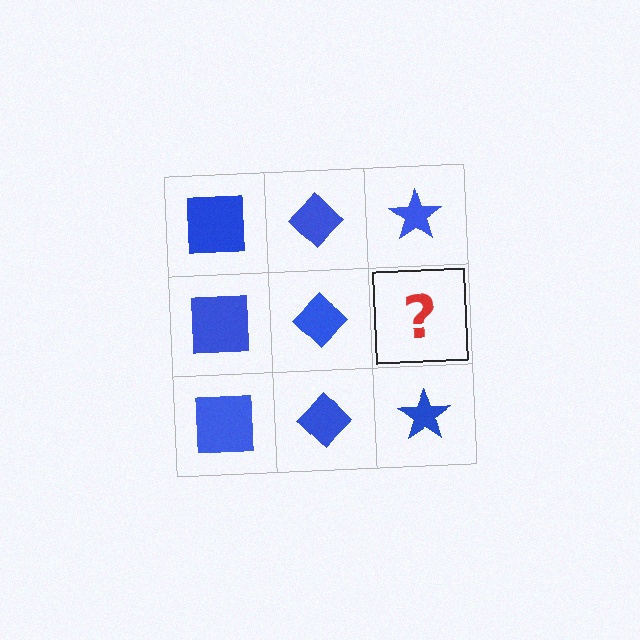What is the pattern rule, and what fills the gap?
The rule is that each column has a consistent shape. The gap should be filled with a blue star.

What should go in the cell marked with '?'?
The missing cell should contain a blue star.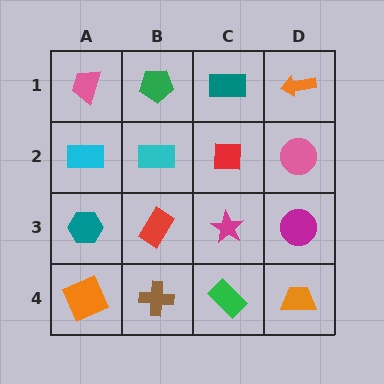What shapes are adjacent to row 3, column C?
A red square (row 2, column C), a green rectangle (row 4, column C), a red rectangle (row 3, column B), a magenta circle (row 3, column D).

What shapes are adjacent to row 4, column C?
A magenta star (row 3, column C), a brown cross (row 4, column B), an orange trapezoid (row 4, column D).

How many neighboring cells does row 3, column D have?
3.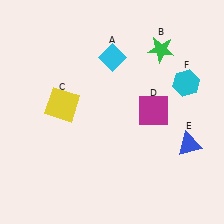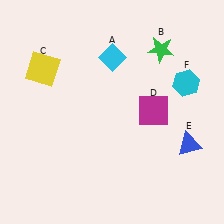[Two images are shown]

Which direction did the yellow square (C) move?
The yellow square (C) moved up.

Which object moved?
The yellow square (C) moved up.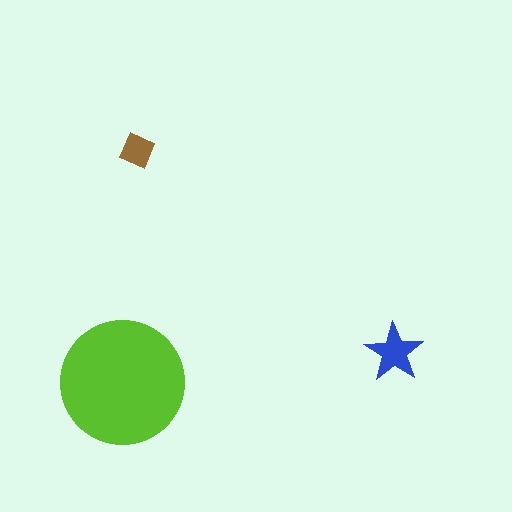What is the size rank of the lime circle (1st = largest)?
1st.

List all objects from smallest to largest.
The brown diamond, the blue star, the lime circle.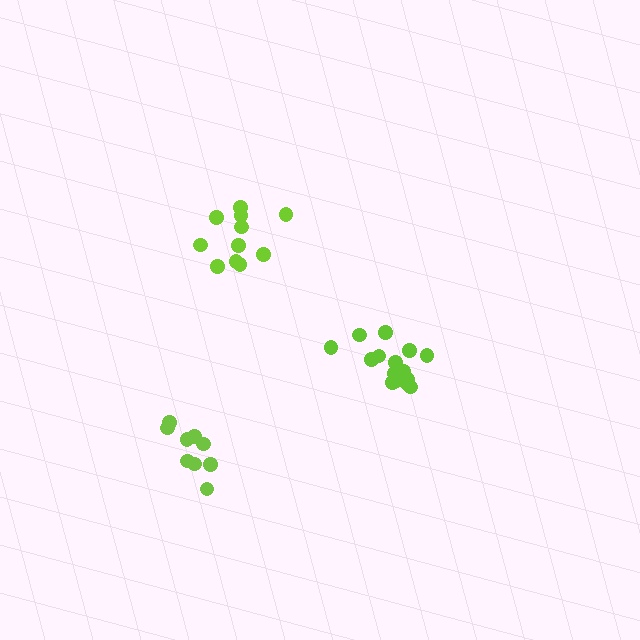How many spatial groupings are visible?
There are 3 spatial groupings.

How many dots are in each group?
Group 1: 9 dots, Group 2: 15 dots, Group 3: 11 dots (35 total).